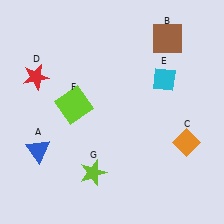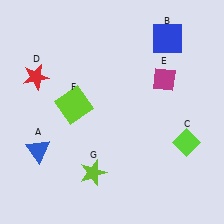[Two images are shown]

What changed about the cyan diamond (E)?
In Image 1, E is cyan. In Image 2, it changed to magenta.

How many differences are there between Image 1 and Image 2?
There are 3 differences between the two images.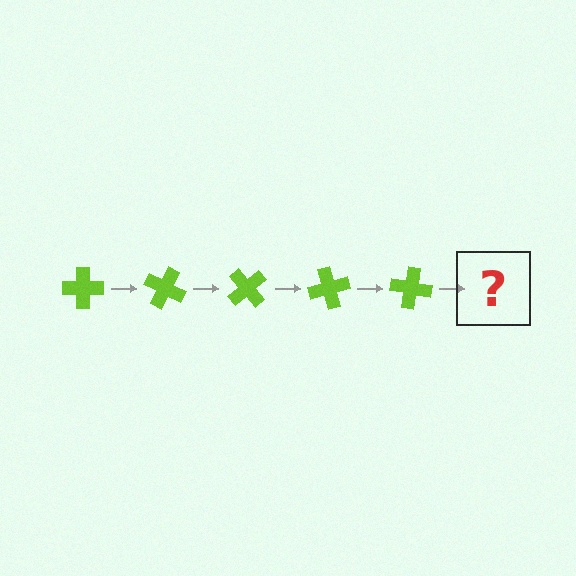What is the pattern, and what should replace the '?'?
The pattern is that the cross rotates 25 degrees each step. The '?' should be a lime cross rotated 125 degrees.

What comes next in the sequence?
The next element should be a lime cross rotated 125 degrees.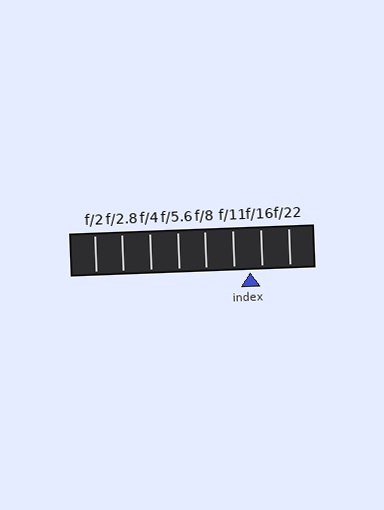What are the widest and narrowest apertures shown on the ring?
The widest aperture shown is f/2 and the narrowest is f/22.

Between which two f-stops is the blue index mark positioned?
The index mark is between f/11 and f/16.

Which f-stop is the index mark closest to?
The index mark is closest to f/16.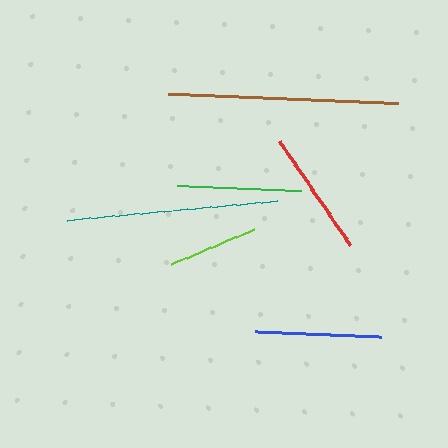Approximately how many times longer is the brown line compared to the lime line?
The brown line is approximately 2.6 times the length of the lime line.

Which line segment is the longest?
The brown line is the longest at approximately 230 pixels.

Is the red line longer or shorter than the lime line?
The red line is longer than the lime line.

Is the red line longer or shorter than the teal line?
The teal line is longer than the red line.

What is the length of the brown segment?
The brown segment is approximately 230 pixels long.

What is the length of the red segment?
The red segment is approximately 126 pixels long.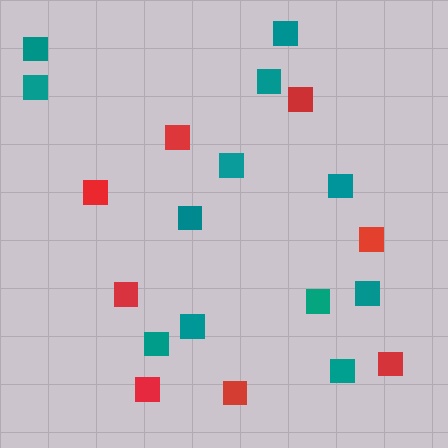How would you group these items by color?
There are 2 groups: one group of red squares (8) and one group of teal squares (12).